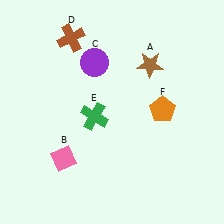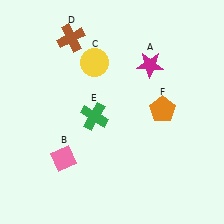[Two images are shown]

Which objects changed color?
A changed from brown to magenta. C changed from purple to yellow.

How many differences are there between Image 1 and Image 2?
There are 2 differences between the two images.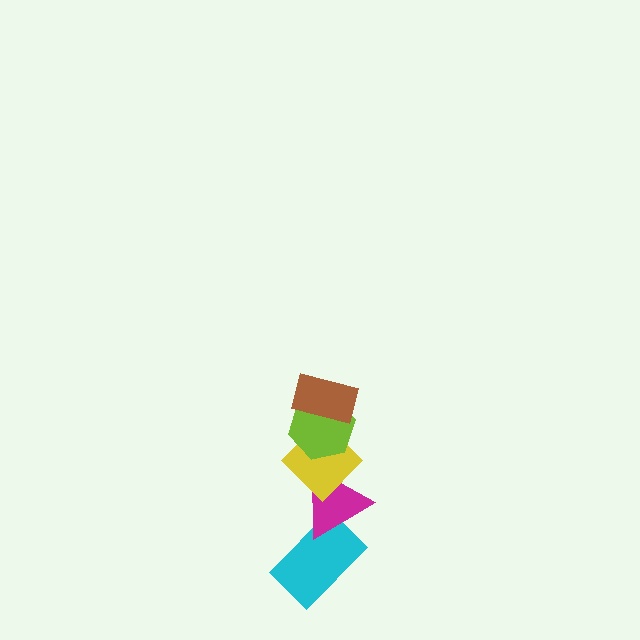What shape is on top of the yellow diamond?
The lime hexagon is on top of the yellow diamond.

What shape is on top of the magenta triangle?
The yellow diamond is on top of the magenta triangle.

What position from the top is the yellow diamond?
The yellow diamond is 3rd from the top.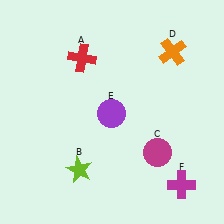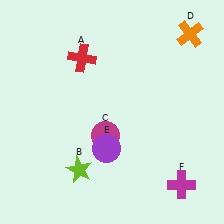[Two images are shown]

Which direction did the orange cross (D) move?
The orange cross (D) moved up.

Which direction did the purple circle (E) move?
The purple circle (E) moved down.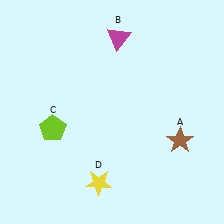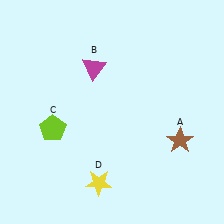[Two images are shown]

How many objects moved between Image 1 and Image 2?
1 object moved between the two images.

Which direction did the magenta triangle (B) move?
The magenta triangle (B) moved down.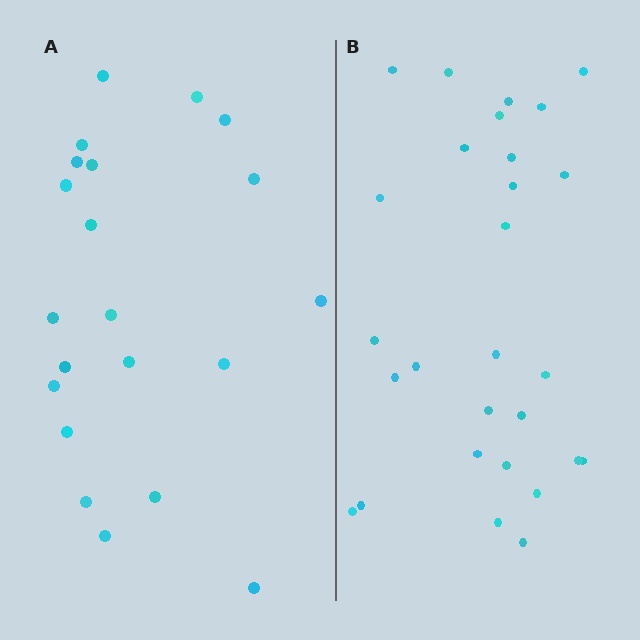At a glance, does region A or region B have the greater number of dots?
Region B (the right region) has more dots.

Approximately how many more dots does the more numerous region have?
Region B has roughly 8 or so more dots than region A.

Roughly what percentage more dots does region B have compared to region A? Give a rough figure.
About 35% more.